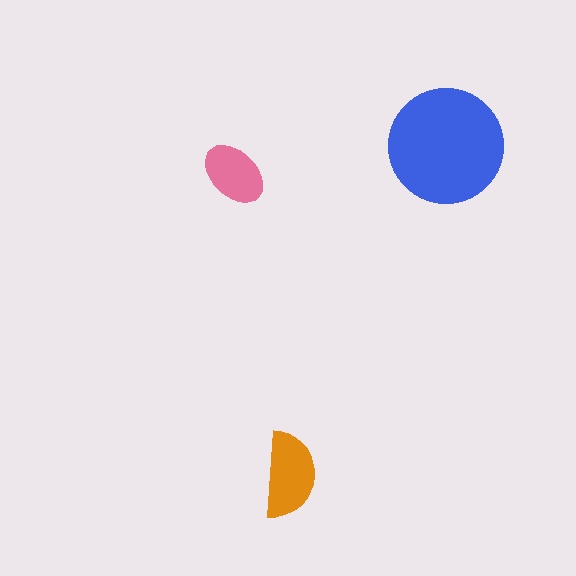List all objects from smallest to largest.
The pink ellipse, the orange semicircle, the blue circle.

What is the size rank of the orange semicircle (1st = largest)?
2nd.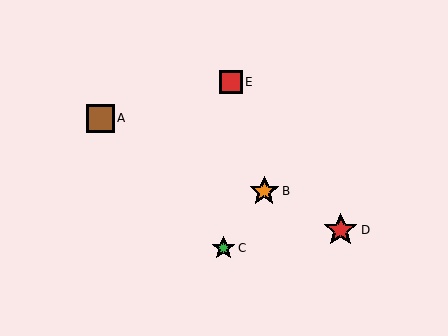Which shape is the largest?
The red star (labeled D) is the largest.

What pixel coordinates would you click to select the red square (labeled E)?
Click at (231, 82) to select the red square E.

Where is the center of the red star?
The center of the red star is at (341, 230).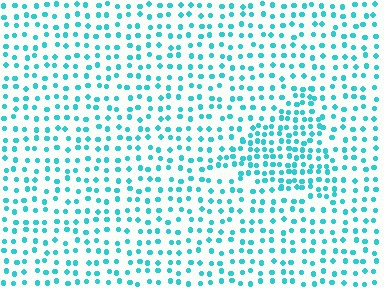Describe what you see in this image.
The image contains small cyan elements arranged at two different densities. A triangle-shaped region is visible where the elements are more densely packed than the surrounding area.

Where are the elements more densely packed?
The elements are more densely packed inside the triangle boundary.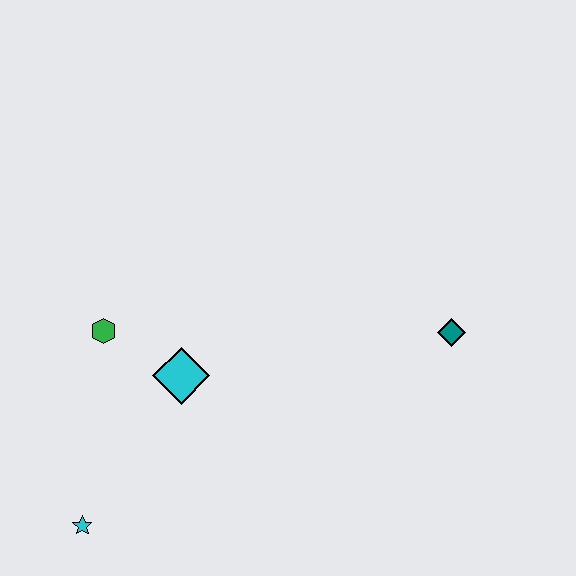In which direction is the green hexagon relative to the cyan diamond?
The green hexagon is to the left of the cyan diamond.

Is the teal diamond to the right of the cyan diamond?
Yes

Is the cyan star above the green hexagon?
No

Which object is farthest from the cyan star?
The teal diamond is farthest from the cyan star.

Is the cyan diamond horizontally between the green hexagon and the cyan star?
No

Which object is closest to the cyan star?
The cyan diamond is closest to the cyan star.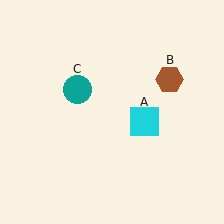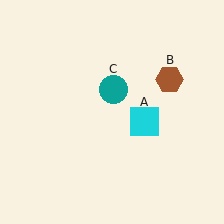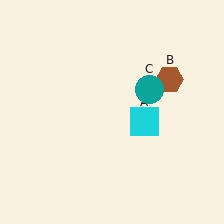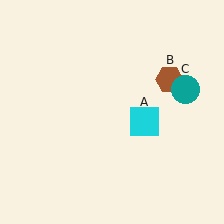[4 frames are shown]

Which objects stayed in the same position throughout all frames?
Cyan square (object A) and brown hexagon (object B) remained stationary.